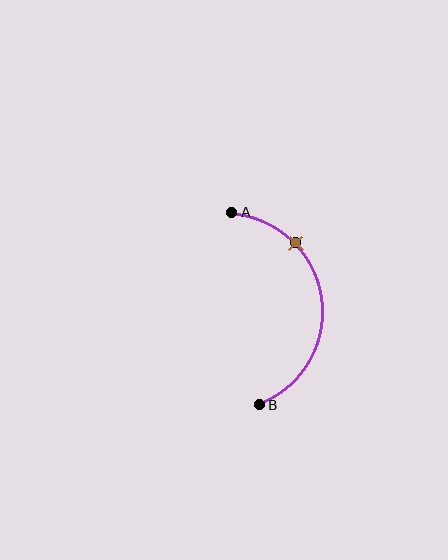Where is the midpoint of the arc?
The arc midpoint is the point on the curve farthest from the straight line joining A and B. It sits to the right of that line.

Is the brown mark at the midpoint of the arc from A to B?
No. The brown mark lies on the arc but is closer to endpoint A. The arc midpoint would be at the point on the curve equidistant along the arc from both A and B.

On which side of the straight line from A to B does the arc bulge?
The arc bulges to the right of the straight line connecting A and B.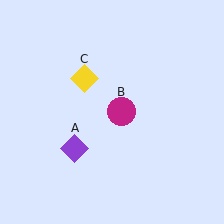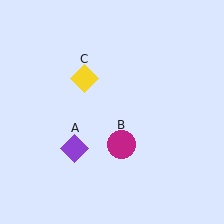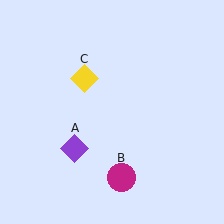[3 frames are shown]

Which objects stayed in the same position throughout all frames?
Purple diamond (object A) and yellow diamond (object C) remained stationary.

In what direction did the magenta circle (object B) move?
The magenta circle (object B) moved down.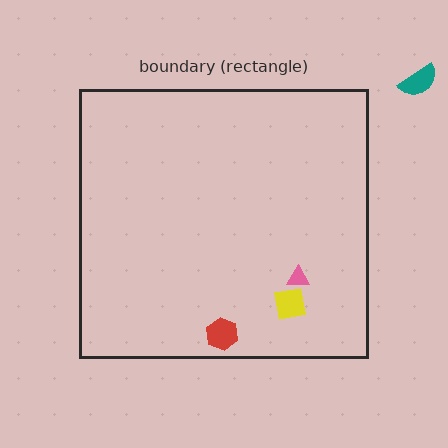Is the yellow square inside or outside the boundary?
Inside.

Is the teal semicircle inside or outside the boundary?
Outside.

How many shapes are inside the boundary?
3 inside, 1 outside.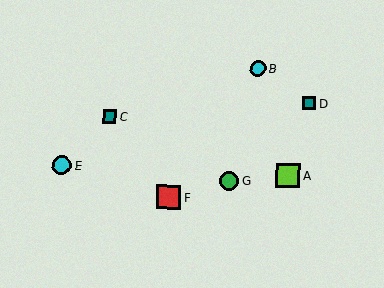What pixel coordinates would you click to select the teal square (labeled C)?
Click at (110, 117) to select the teal square C.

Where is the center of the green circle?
The center of the green circle is at (230, 181).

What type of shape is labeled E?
Shape E is a cyan circle.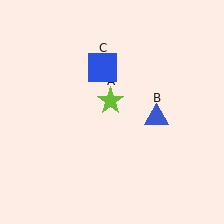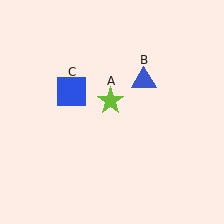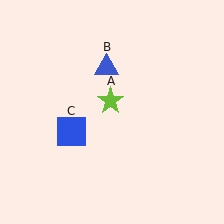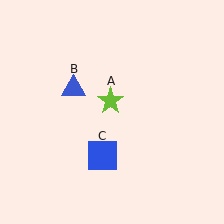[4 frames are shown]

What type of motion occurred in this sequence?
The blue triangle (object B), blue square (object C) rotated counterclockwise around the center of the scene.